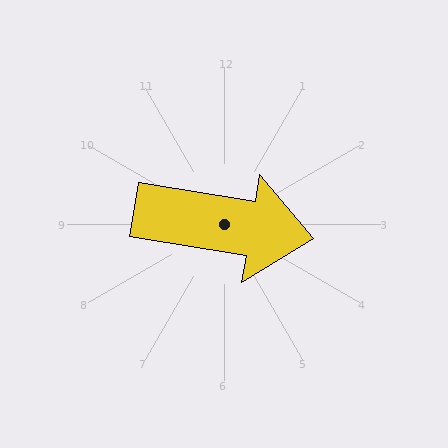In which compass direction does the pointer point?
East.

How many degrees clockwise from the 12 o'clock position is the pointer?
Approximately 99 degrees.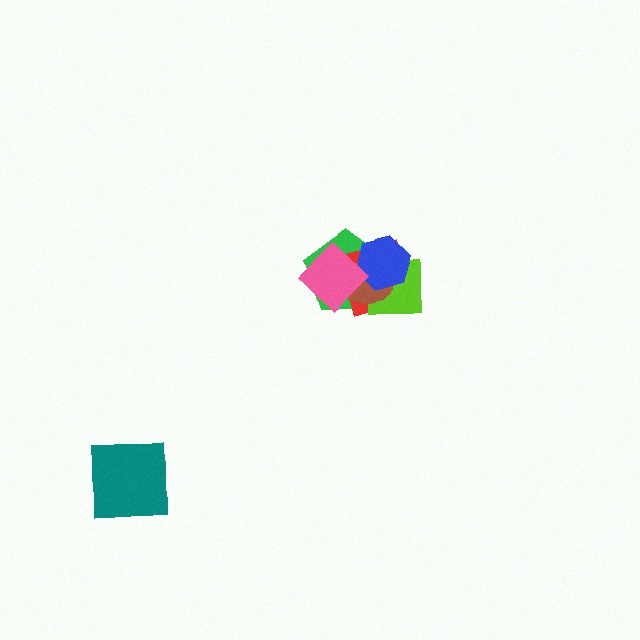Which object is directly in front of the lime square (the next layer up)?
The brown ellipse is directly in front of the lime square.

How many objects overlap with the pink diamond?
5 objects overlap with the pink diamond.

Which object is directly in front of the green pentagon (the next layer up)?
The red square is directly in front of the green pentagon.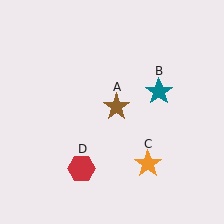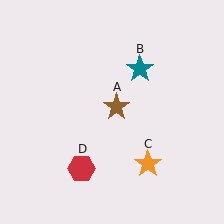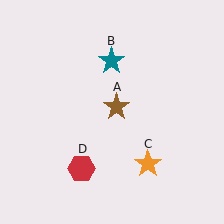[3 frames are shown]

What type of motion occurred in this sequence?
The teal star (object B) rotated counterclockwise around the center of the scene.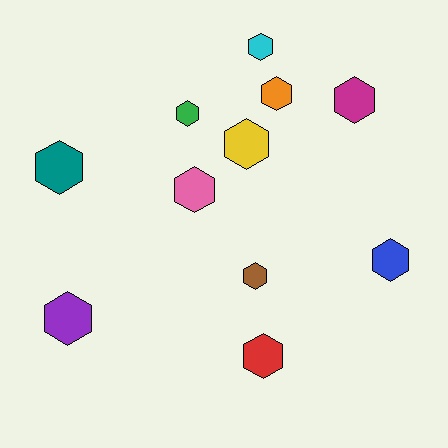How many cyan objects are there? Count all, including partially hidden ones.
There is 1 cyan object.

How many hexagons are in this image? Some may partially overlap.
There are 11 hexagons.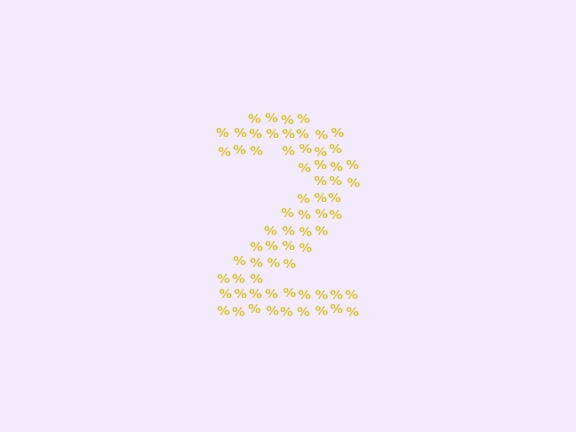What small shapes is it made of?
It is made of small percent signs.